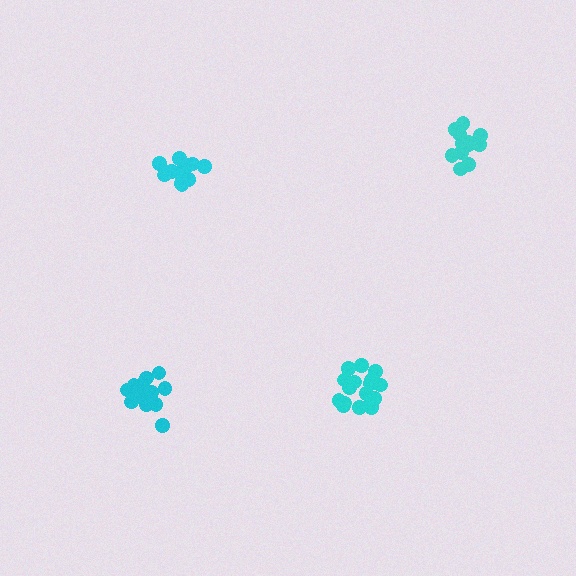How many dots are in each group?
Group 1: 13 dots, Group 2: 13 dots, Group 3: 17 dots, Group 4: 16 dots (59 total).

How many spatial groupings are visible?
There are 4 spatial groupings.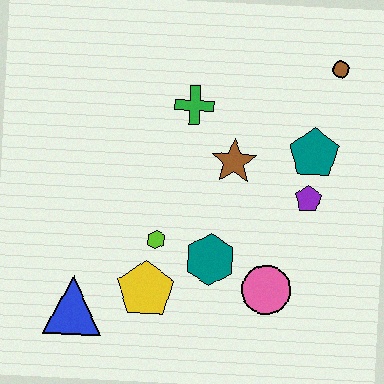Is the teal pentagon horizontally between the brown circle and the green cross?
Yes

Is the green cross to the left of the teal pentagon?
Yes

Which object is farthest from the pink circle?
The brown circle is farthest from the pink circle.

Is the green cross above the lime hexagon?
Yes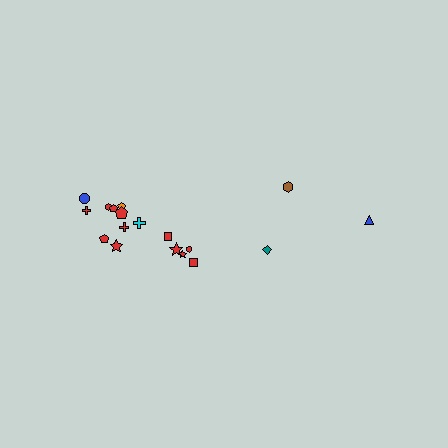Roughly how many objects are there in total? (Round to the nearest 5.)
Roughly 20 objects in total.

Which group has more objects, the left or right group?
The left group.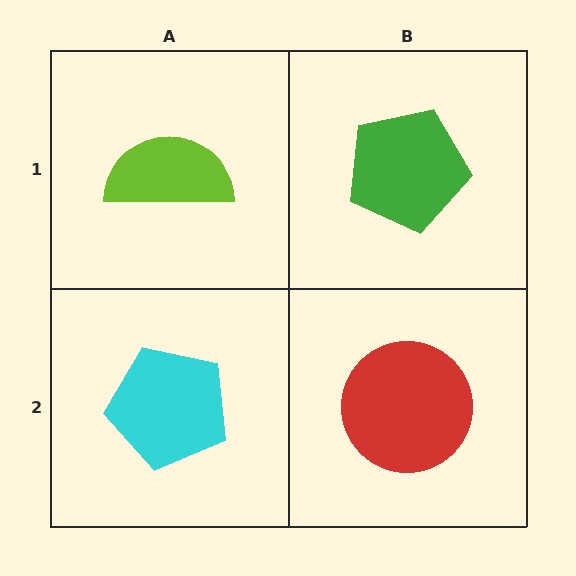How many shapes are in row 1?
2 shapes.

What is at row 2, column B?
A red circle.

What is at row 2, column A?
A cyan pentagon.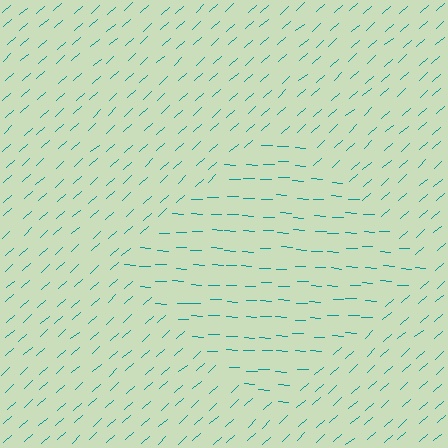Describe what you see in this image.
The image is filled with small teal line segments. A diamond region in the image has lines oriented differently from the surrounding lines, creating a visible texture boundary.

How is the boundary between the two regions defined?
The boundary is defined purely by a change in line orientation (approximately 45 degrees difference). All lines are the same color and thickness.